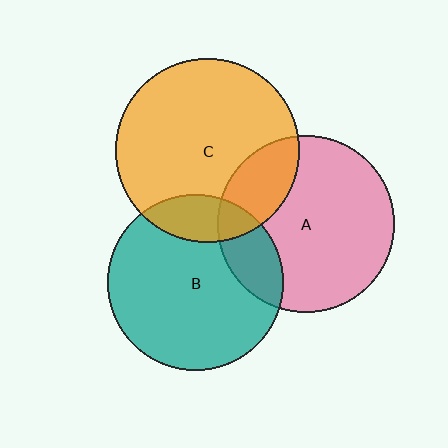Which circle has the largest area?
Circle C (orange).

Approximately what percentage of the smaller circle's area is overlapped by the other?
Approximately 20%.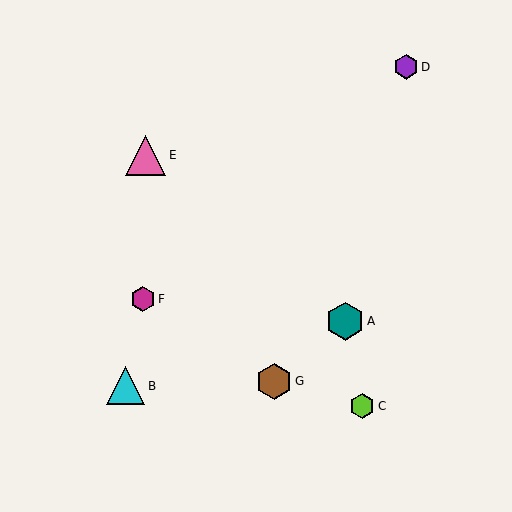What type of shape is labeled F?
Shape F is a magenta hexagon.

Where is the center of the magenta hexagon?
The center of the magenta hexagon is at (143, 299).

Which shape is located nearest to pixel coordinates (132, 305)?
The magenta hexagon (labeled F) at (143, 299) is nearest to that location.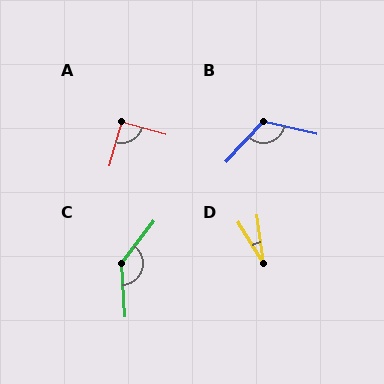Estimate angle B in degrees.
Approximately 120 degrees.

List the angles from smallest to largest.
D (24°), A (90°), B (120°), C (138°).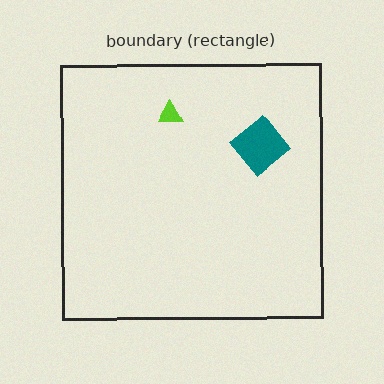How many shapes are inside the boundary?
2 inside, 0 outside.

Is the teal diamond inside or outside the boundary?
Inside.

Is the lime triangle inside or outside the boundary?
Inside.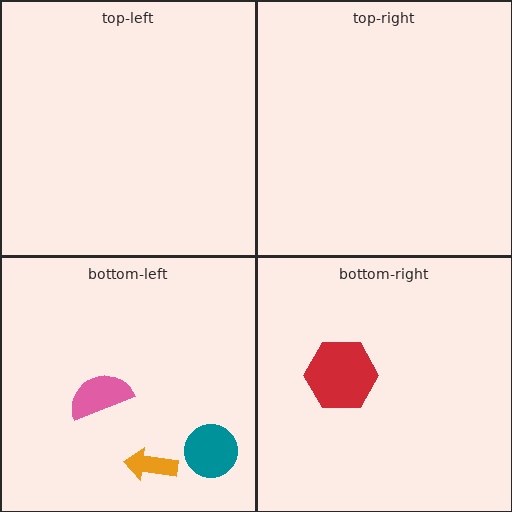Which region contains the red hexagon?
The bottom-right region.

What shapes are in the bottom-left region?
The orange arrow, the teal circle, the pink semicircle.